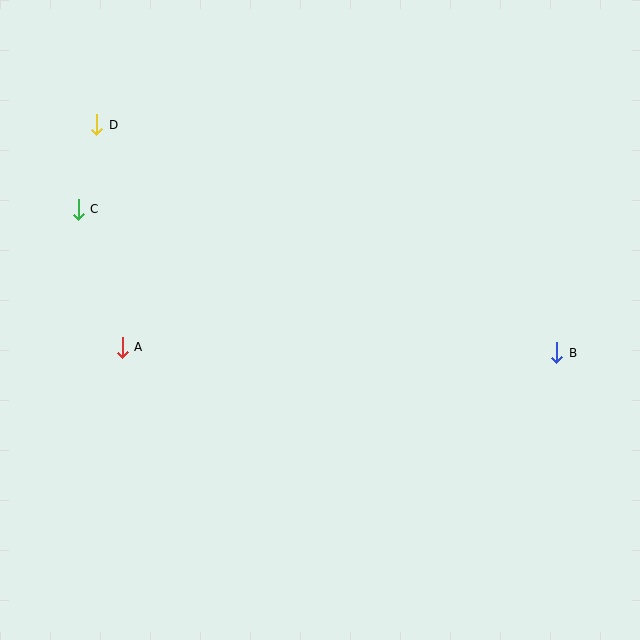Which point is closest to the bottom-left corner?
Point A is closest to the bottom-left corner.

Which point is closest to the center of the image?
Point A at (122, 347) is closest to the center.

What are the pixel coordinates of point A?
Point A is at (122, 347).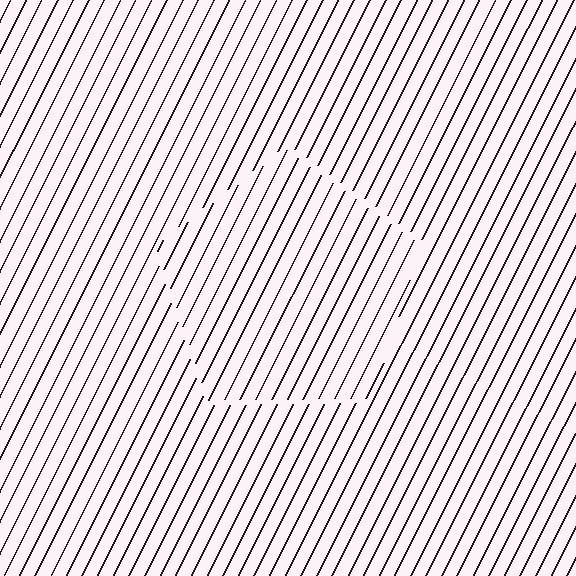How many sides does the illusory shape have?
5 sides — the line-ends trace a pentagon.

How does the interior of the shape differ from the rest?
The interior of the shape contains the same grating, shifted by half a period — the contour is defined by the phase discontinuity where line-ends from the inner and outer gratings abut.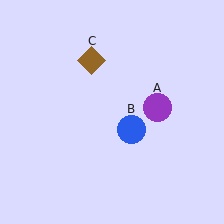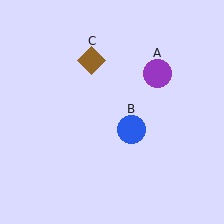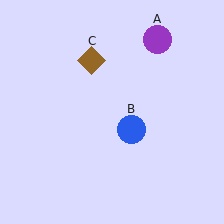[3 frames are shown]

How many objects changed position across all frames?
1 object changed position: purple circle (object A).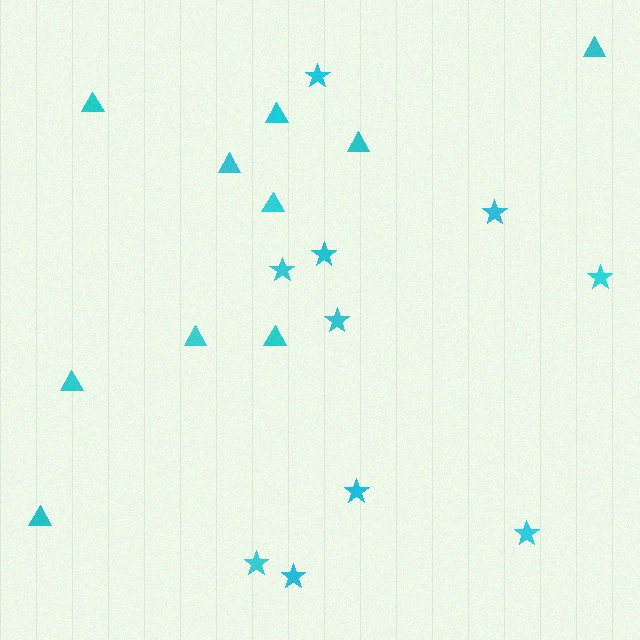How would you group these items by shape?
There are 2 groups: one group of stars (10) and one group of triangles (10).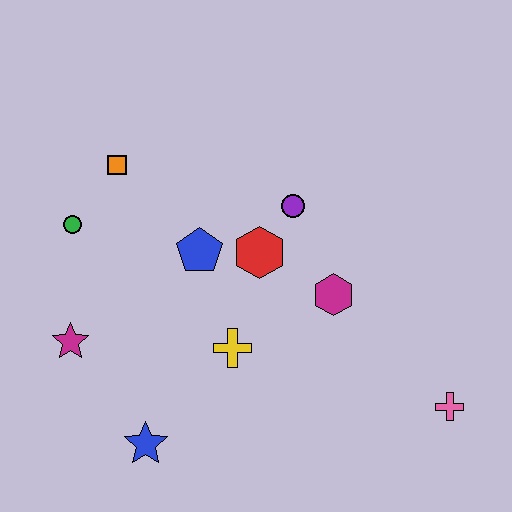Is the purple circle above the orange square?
No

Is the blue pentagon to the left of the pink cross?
Yes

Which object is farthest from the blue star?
The pink cross is farthest from the blue star.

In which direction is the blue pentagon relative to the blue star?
The blue pentagon is above the blue star.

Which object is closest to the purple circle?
The red hexagon is closest to the purple circle.